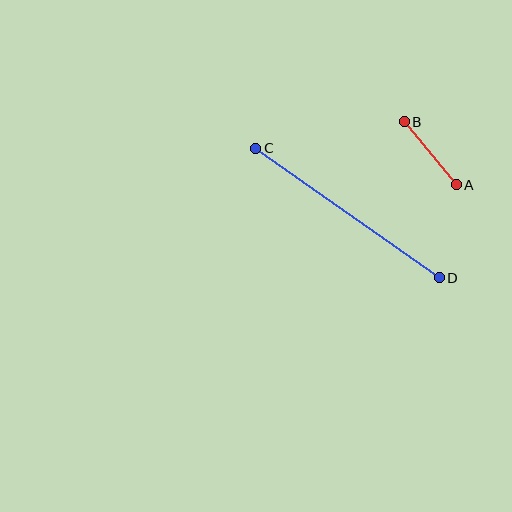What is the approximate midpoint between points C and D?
The midpoint is at approximately (347, 213) pixels.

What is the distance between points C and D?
The distance is approximately 225 pixels.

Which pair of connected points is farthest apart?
Points C and D are farthest apart.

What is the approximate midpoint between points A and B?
The midpoint is at approximately (430, 153) pixels.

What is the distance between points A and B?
The distance is approximately 82 pixels.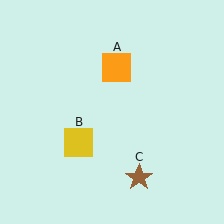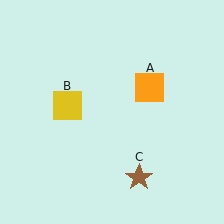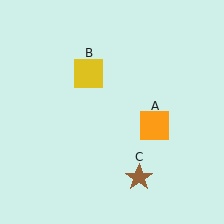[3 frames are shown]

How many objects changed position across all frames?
2 objects changed position: orange square (object A), yellow square (object B).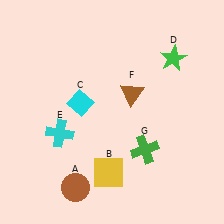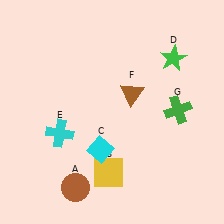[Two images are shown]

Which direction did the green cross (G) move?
The green cross (G) moved up.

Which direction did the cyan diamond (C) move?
The cyan diamond (C) moved down.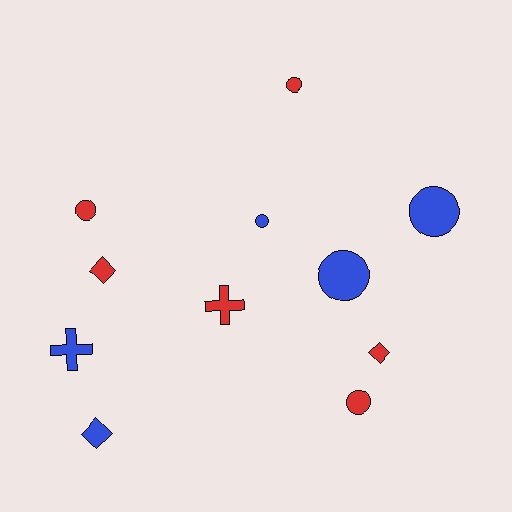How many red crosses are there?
There is 1 red cross.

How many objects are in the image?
There are 11 objects.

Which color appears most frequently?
Red, with 6 objects.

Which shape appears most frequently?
Circle, with 6 objects.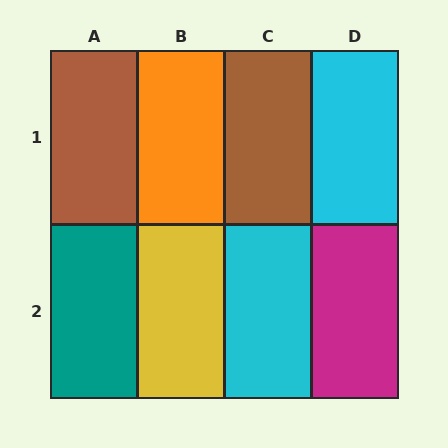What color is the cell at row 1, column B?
Orange.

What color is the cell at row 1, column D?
Cyan.